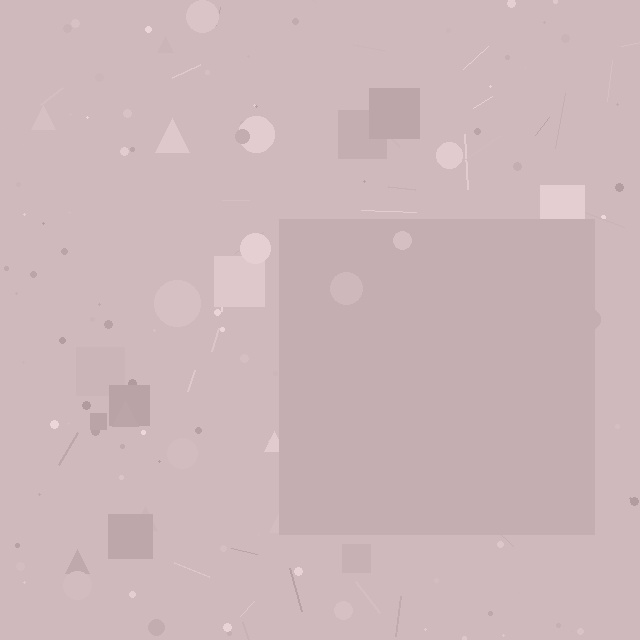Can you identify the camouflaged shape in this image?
The camouflaged shape is a square.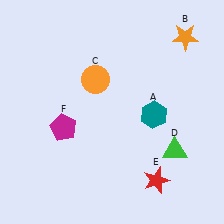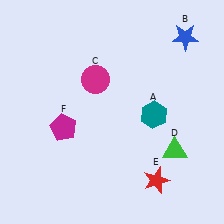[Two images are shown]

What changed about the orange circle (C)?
In Image 1, C is orange. In Image 2, it changed to magenta.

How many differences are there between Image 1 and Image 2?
There are 2 differences between the two images.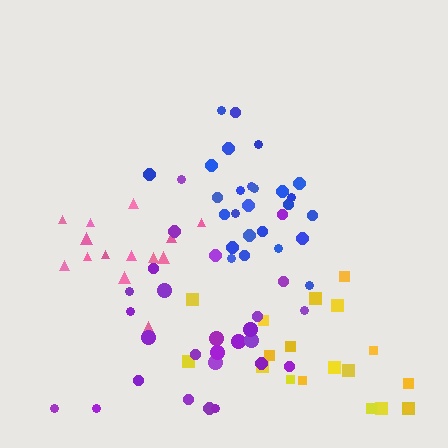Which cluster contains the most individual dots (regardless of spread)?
Purple (27).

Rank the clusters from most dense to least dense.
blue, pink, purple, yellow.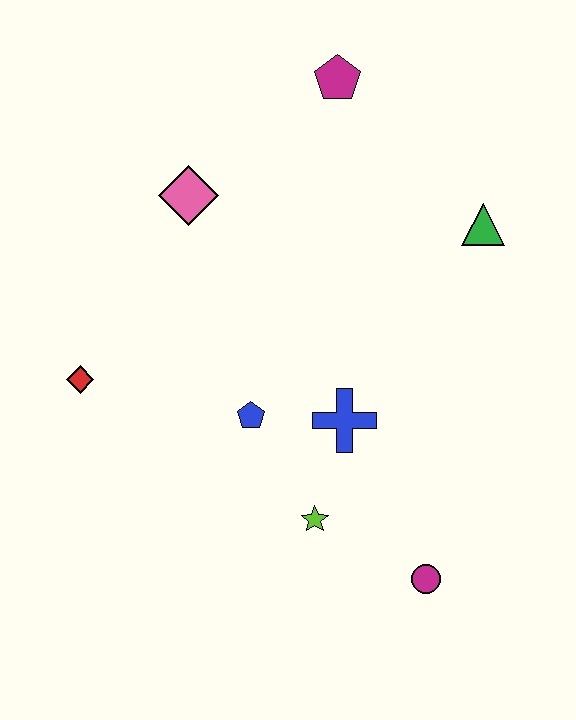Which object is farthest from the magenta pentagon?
The magenta circle is farthest from the magenta pentagon.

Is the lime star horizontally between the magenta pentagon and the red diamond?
Yes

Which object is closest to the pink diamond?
The magenta pentagon is closest to the pink diamond.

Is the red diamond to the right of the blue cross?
No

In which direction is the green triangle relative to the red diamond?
The green triangle is to the right of the red diamond.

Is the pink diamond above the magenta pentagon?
No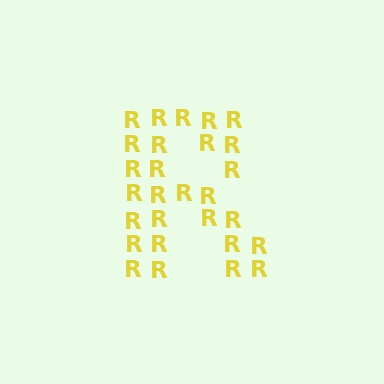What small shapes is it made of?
It is made of small letter R's.